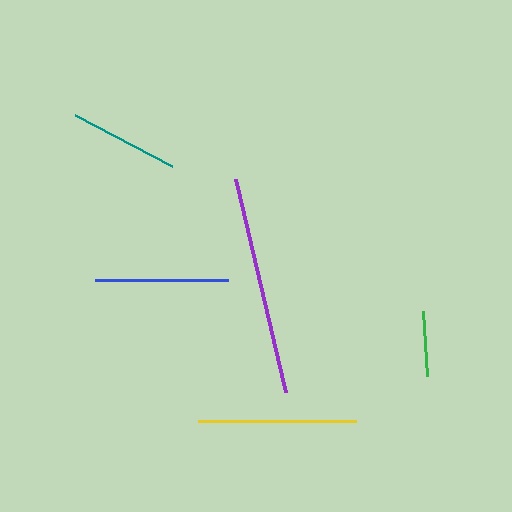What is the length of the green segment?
The green segment is approximately 65 pixels long.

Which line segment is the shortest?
The green line is the shortest at approximately 65 pixels.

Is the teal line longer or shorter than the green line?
The teal line is longer than the green line.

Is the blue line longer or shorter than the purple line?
The purple line is longer than the blue line.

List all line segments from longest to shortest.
From longest to shortest: purple, yellow, blue, teal, green.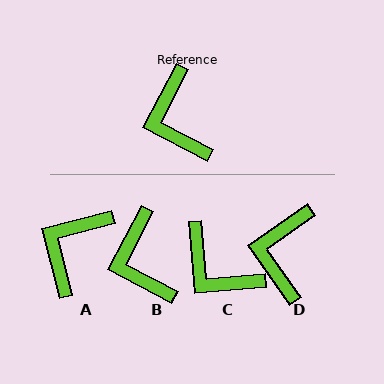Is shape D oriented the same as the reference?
No, it is off by about 27 degrees.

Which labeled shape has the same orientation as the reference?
B.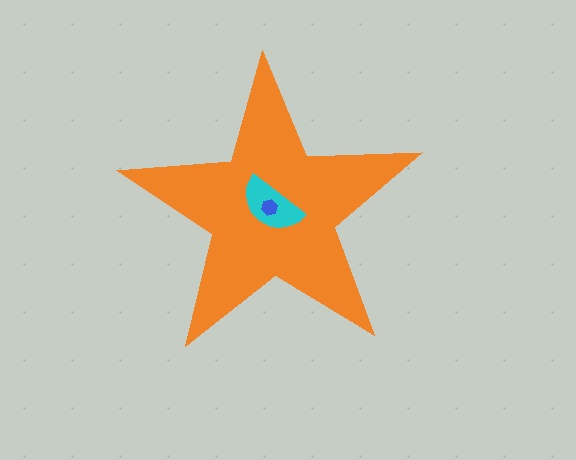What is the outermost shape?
The orange star.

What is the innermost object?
The blue hexagon.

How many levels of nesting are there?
3.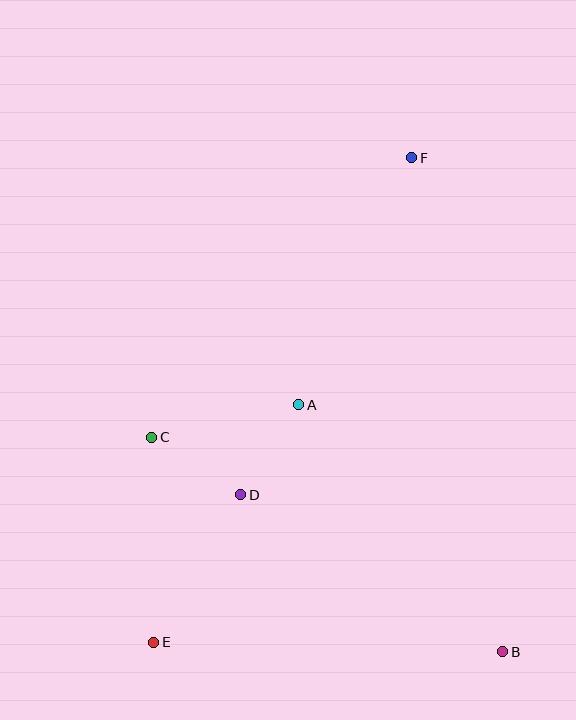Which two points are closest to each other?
Points C and D are closest to each other.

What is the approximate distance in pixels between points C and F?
The distance between C and F is approximately 381 pixels.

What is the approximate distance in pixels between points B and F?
The distance between B and F is approximately 502 pixels.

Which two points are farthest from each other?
Points E and F are farthest from each other.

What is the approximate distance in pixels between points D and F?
The distance between D and F is approximately 378 pixels.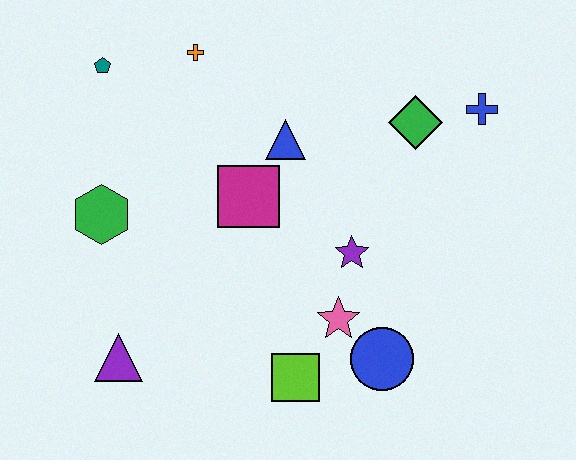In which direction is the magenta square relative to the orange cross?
The magenta square is below the orange cross.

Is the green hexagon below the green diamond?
Yes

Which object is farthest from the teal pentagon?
The blue circle is farthest from the teal pentagon.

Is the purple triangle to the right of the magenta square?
No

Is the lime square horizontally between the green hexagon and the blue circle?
Yes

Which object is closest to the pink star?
The blue circle is closest to the pink star.